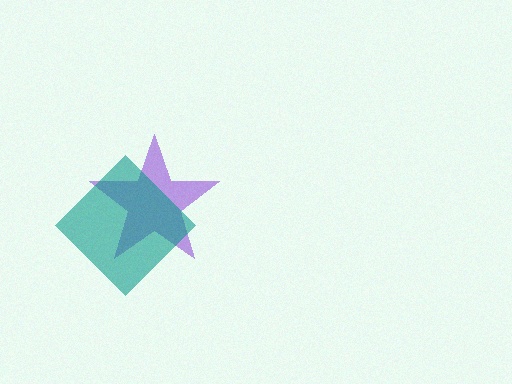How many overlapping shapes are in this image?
There are 2 overlapping shapes in the image.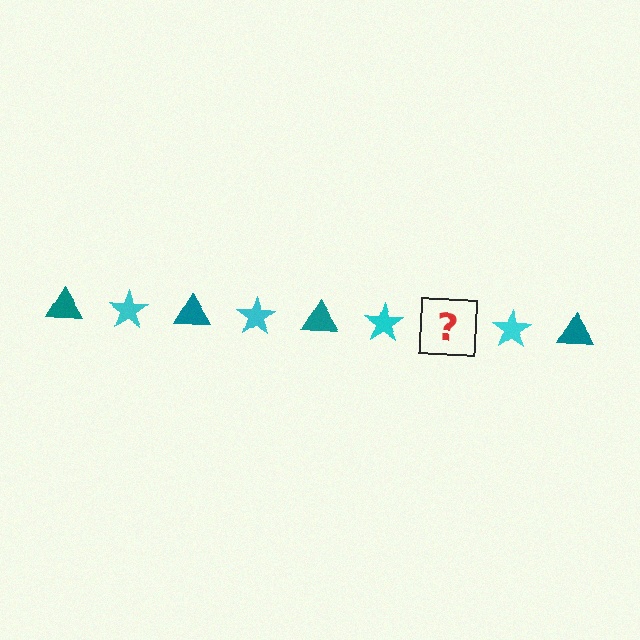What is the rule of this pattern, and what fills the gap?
The rule is that the pattern alternates between teal triangle and cyan star. The gap should be filled with a teal triangle.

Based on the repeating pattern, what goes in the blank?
The blank should be a teal triangle.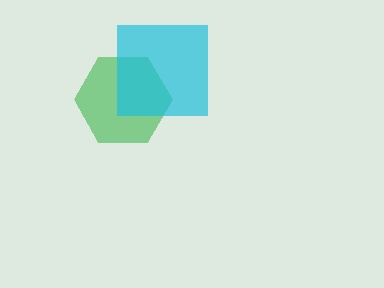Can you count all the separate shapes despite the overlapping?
Yes, there are 2 separate shapes.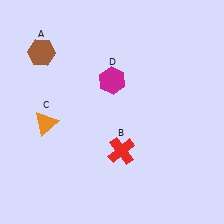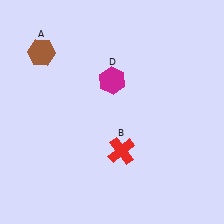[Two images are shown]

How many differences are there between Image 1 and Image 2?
There is 1 difference between the two images.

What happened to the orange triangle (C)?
The orange triangle (C) was removed in Image 2. It was in the bottom-left area of Image 1.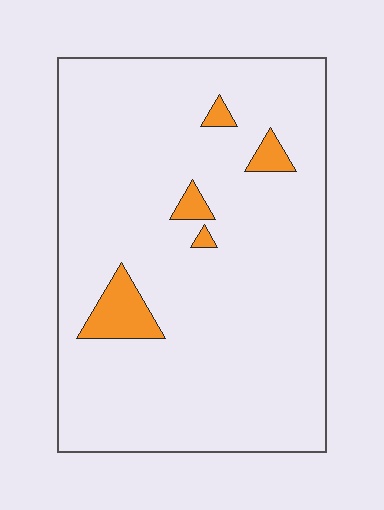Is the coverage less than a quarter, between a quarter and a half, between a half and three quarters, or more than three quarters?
Less than a quarter.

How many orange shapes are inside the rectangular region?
5.